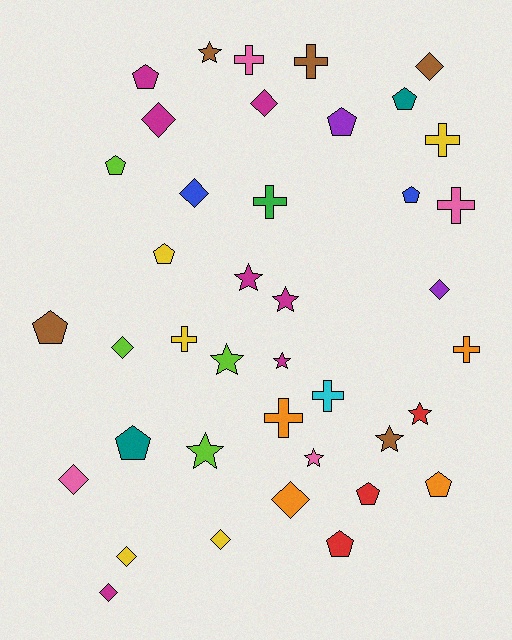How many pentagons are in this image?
There are 11 pentagons.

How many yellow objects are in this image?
There are 5 yellow objects.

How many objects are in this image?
There are 40 objects.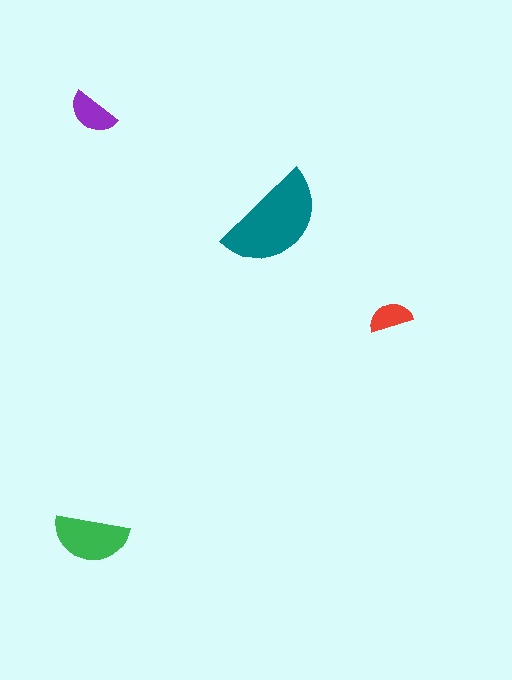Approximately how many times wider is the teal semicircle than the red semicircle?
About 2.5 times wider.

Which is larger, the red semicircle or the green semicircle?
The green one.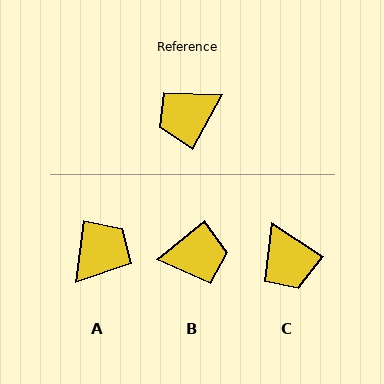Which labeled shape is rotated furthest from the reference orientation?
A, about 159 degrees away.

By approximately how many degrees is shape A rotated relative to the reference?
Approximately 159 degrees clockwise.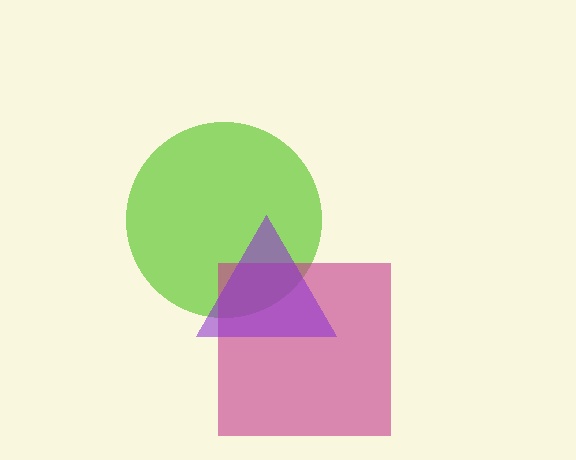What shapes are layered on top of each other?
The layered shapes are: a lime circle, a magenta square, a purple triangle.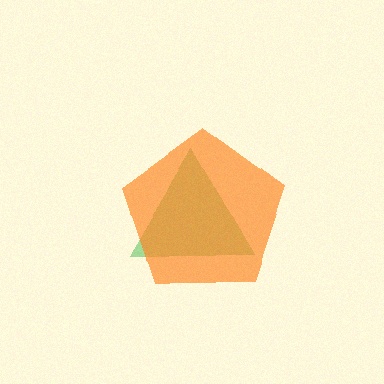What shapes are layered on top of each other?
The layered shapes are: a green triangle, an orange pentagon.